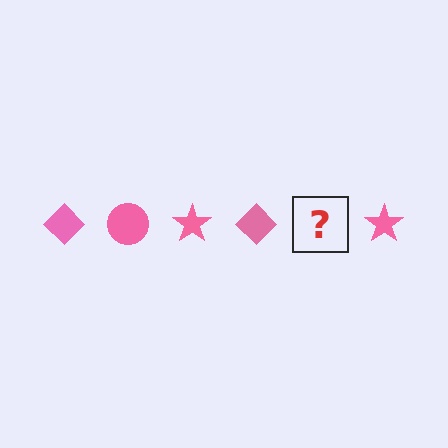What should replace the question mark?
The question mark should be replaced with a pink circle.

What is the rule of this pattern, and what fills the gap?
The rule is that the pattern cycles through diamond, circle, star shapes in pink. The gap should be filled with a pink circle.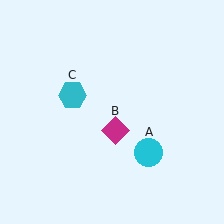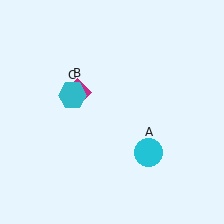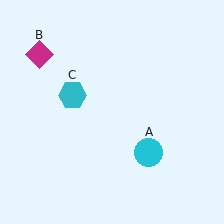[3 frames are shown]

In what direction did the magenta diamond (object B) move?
The magenta diamond (object B) moved up and to the left.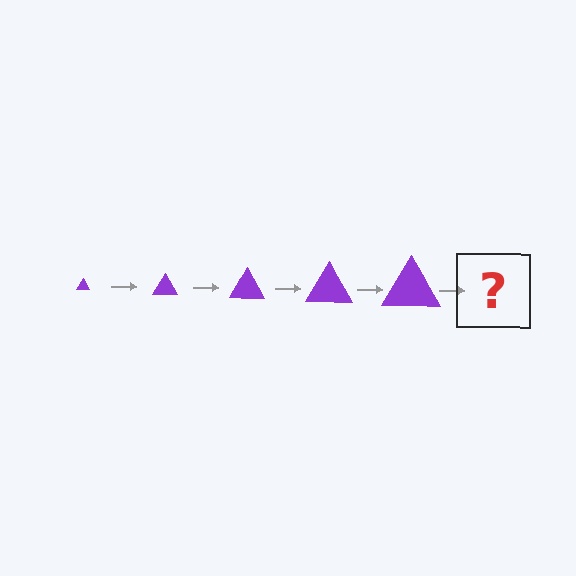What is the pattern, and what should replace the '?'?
The pattern is that the triangle gets progressively larger each step. The '?' should be a purple triangle, larger than the previous one.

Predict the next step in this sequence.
The next step is a purple triangle, larger than the previous one.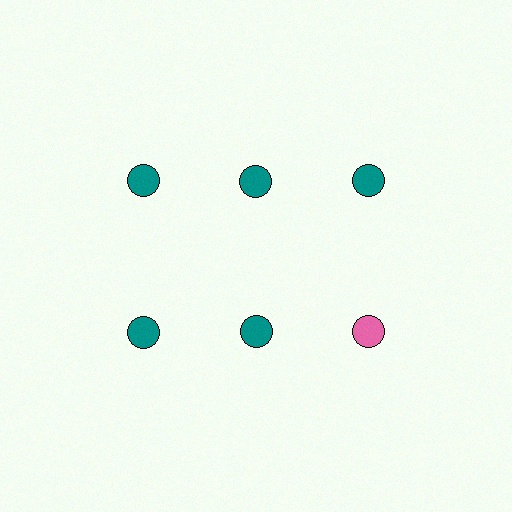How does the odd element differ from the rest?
It has a different color: pink instead of teal.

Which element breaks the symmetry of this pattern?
The pink circle in the second row, center column breaks the symmetry. All other shapes are teal circles.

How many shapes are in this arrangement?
There are 6 shapes arranged in a grid pattern.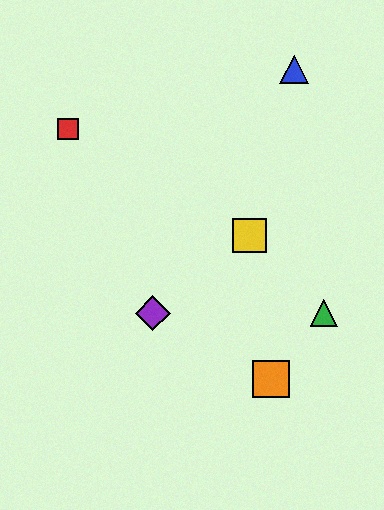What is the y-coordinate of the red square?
The red square is at y≈129.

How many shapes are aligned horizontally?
2 shapes (the green triangle, the purple diamond) are aligned horizontally.